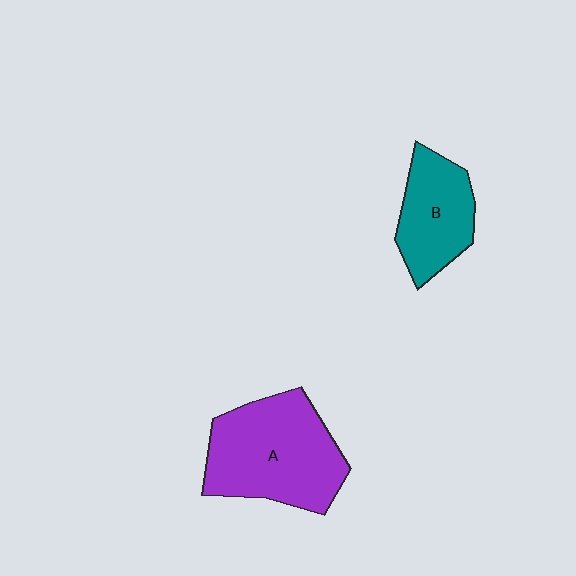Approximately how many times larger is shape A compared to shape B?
Approximately 1.6 times.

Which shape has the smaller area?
Shape B (teal).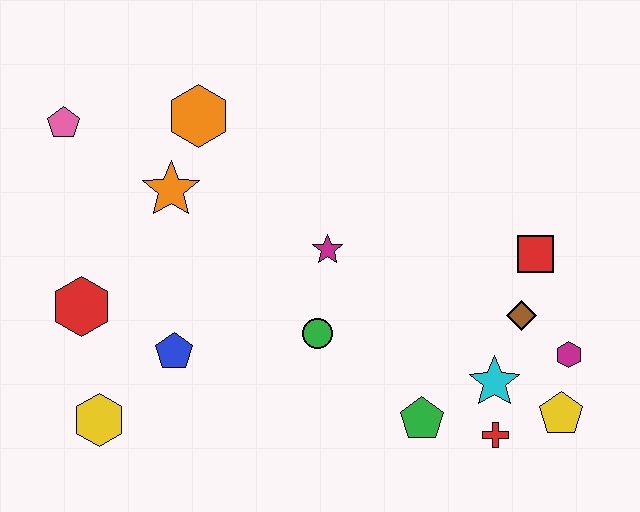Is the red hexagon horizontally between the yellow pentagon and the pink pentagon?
Yes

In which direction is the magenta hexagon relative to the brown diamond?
The magenta hexagon is to the right of the brown diamond.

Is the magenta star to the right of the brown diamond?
No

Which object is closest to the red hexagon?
The blue pentagon is closest to the red hexagon.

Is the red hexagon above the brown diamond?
Yes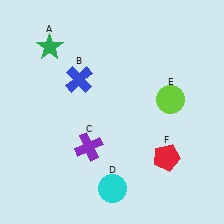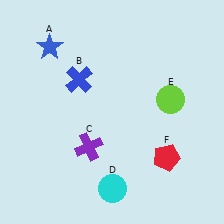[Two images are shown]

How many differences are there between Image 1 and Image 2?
There is 1 difference between the two images.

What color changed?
The star (A) changed from green in Image 1 to blue in Image 2.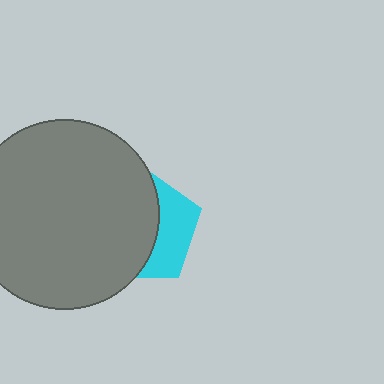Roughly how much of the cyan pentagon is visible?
A small part of it is visible (roughly 36%).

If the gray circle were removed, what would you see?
You would see the complete cyan pentagon.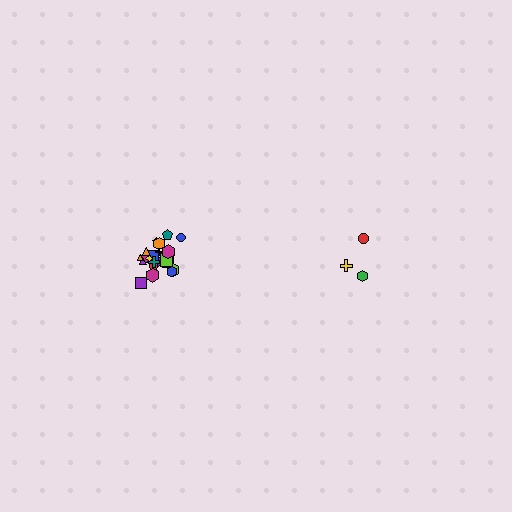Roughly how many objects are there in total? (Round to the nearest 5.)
Roughly 25 objects in total.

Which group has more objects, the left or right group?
The left group.